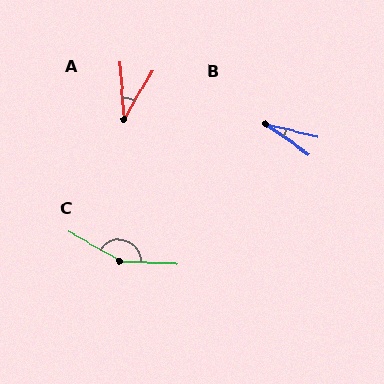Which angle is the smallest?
B, at approximately 21 degrees.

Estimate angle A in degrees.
Approximately 34 degrees.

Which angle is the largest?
C, at approximately 152 degrees.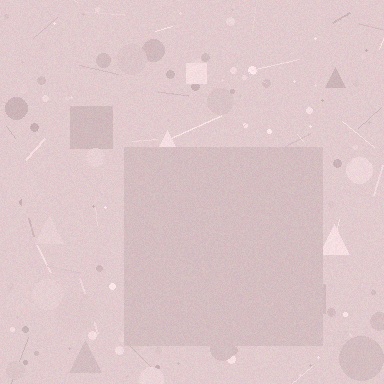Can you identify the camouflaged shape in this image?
The camouflaged shape is a square.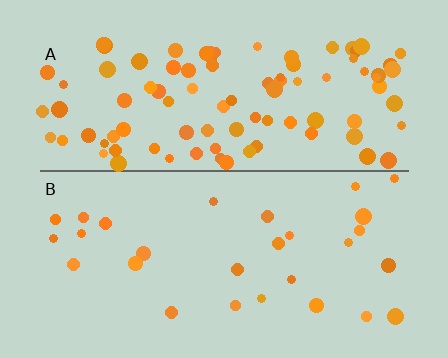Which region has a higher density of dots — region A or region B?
A (the top).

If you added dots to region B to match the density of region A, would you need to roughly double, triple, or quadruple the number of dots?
Approximately triple.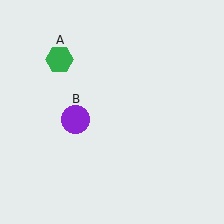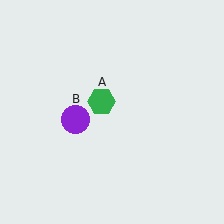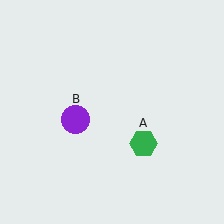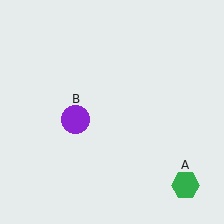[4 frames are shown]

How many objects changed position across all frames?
1 object changed position: green hexagon (object A).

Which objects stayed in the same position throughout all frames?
Purple circle (object B) remained stationary.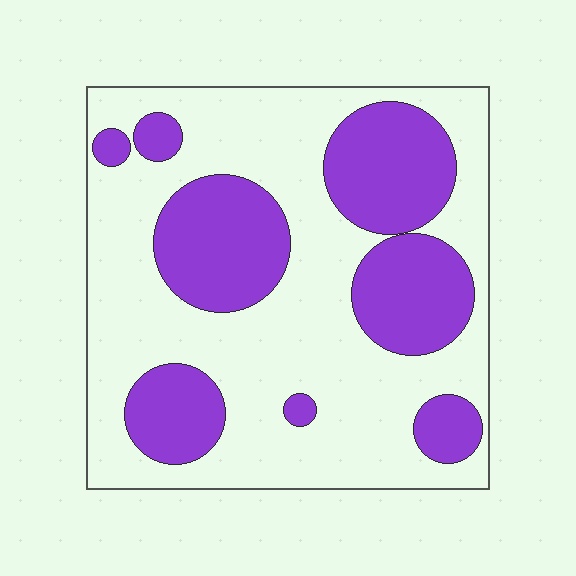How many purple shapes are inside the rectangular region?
8.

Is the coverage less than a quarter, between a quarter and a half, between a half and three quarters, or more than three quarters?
Between a quarter and a half.